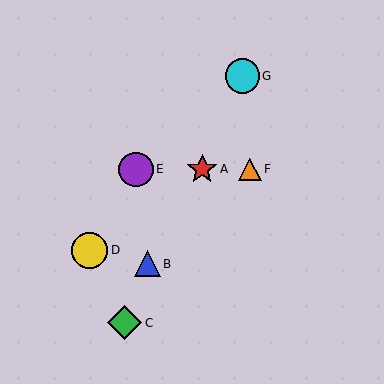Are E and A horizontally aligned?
Yes, both are at y≈169.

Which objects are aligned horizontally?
Objects A, E, F are aligned horizontally.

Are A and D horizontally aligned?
No, A is at y≈169 and D is at y≈250.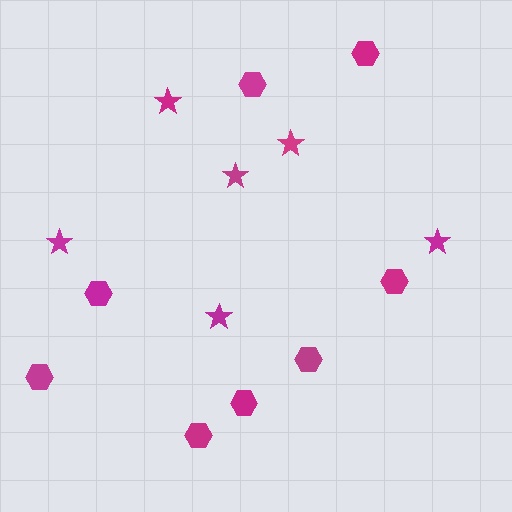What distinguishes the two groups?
There are 2 groups: one group of hexagons (8) and one group of stars (6).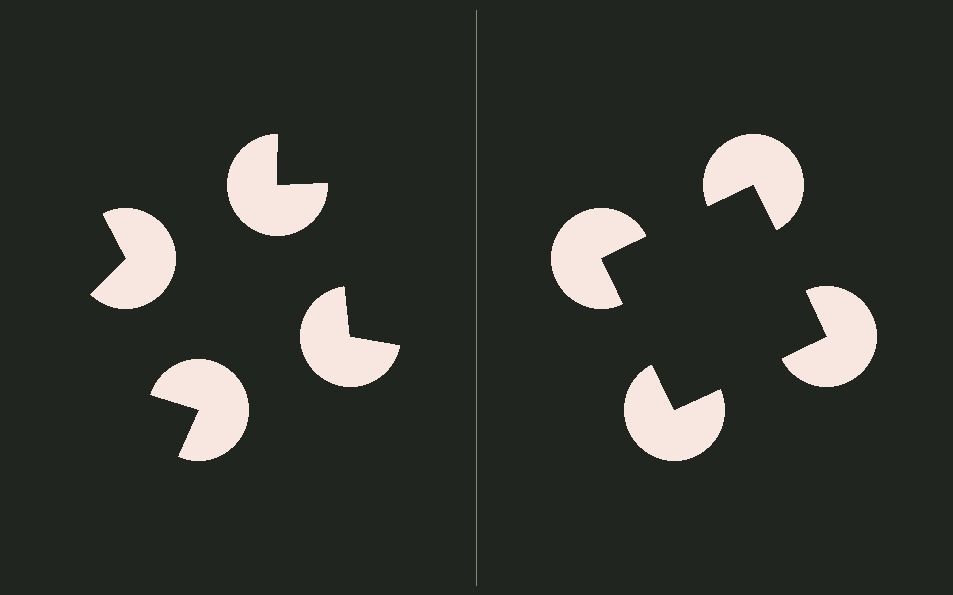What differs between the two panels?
The pac-man discs are positioned identically on both sides; only the wedge orientations differ. On the right they align to a square; on the left they are misaligned.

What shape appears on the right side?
An illusory square.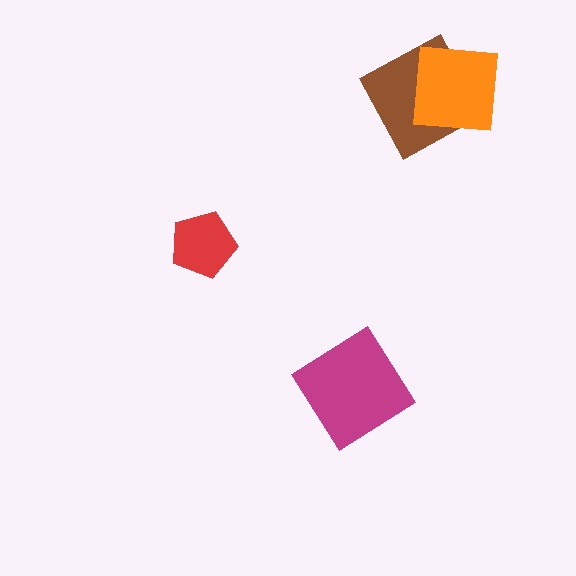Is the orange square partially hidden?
No, no other shape covers it.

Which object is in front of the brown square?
The orange square is in front of the brown square.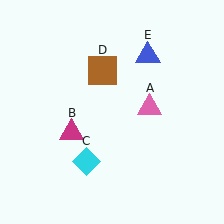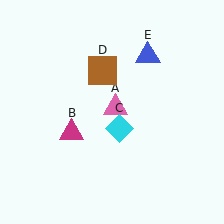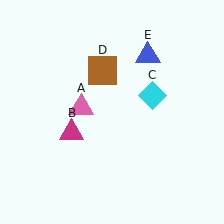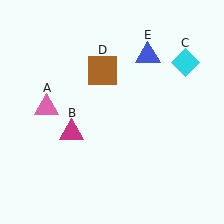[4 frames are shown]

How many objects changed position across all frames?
2 objects changed position: pink triangle (object A), cyan diamond (object C).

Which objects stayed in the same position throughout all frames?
Magenta triangle (object B) and brown square (object D) and blue triangle (object E) remained stationary.